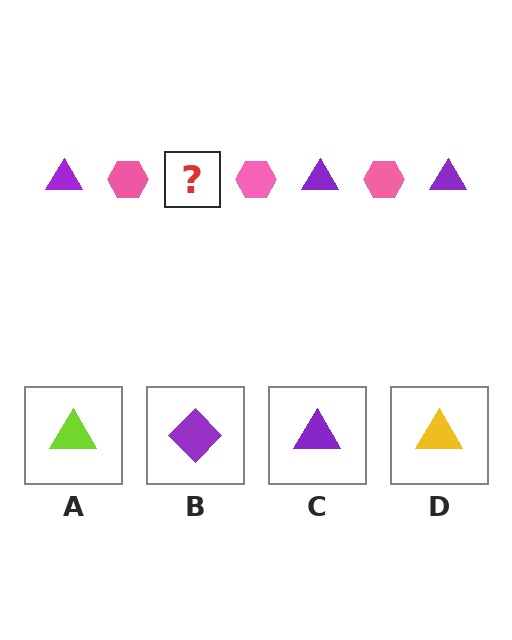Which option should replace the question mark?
Option C.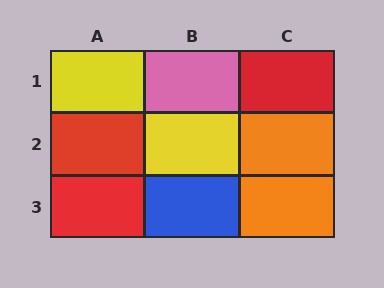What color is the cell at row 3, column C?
Orange.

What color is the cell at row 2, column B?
Yellow.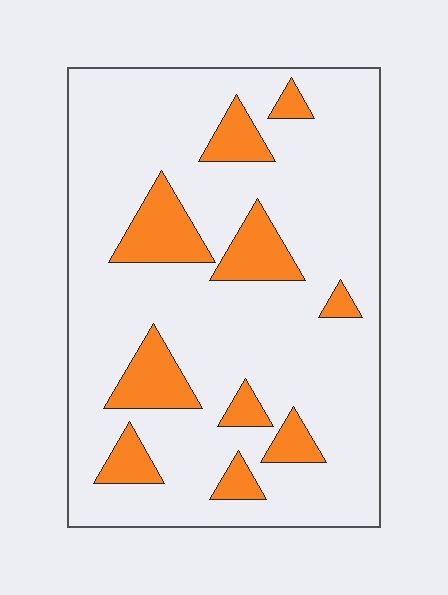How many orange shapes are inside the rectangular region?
10.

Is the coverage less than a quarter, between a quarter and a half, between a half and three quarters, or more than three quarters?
Less than a quarter.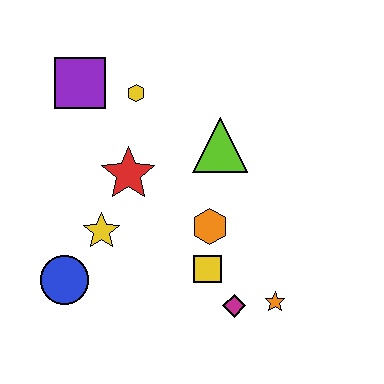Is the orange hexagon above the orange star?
Yes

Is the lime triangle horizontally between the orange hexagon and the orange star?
Yes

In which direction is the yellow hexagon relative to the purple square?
The yellow hexagon is to the right of the purple square.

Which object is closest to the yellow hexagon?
The purple square is closest to the yellow hexagon.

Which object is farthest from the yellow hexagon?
The orange star is farthest from the yellow hexagon.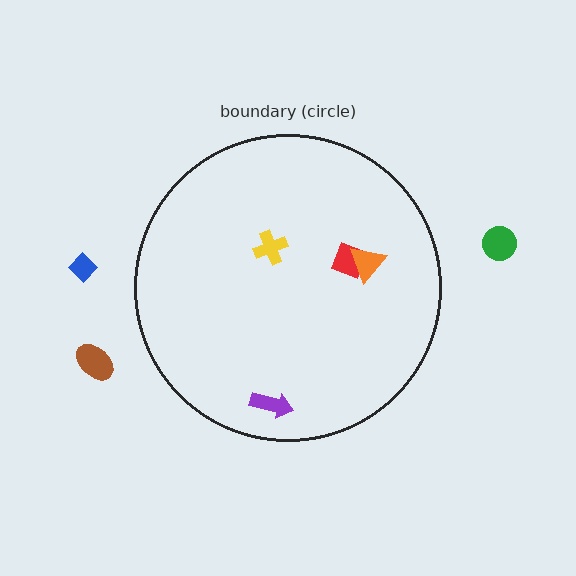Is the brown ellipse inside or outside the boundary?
Outside.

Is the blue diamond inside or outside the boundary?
Outside.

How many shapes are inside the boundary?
4 inside, 3 outside.